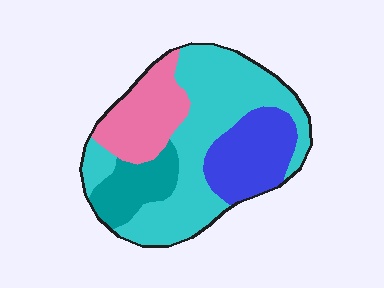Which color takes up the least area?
Teal, at roughly 15%.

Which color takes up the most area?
Cyan, at roughly 50%.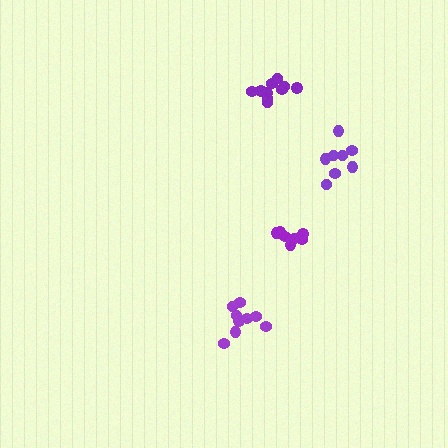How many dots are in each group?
Group 1: 8 dots, Group 2: 8 dots, Group 3: 9 dots, Group 4: 11 dots (36 total).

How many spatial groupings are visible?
There are 4 spatial groupings.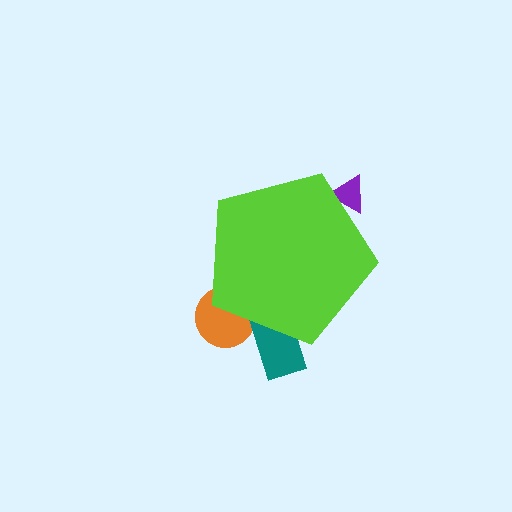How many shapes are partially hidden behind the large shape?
3 shapes are partially hidden.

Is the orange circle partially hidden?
Yes, the orange circle is partially hidden behind the lime pentagon.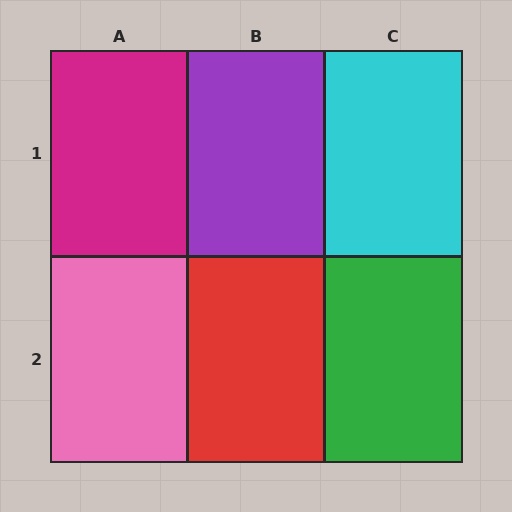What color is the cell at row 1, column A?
Magenta.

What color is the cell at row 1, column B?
Purple.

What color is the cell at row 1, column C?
Cyan.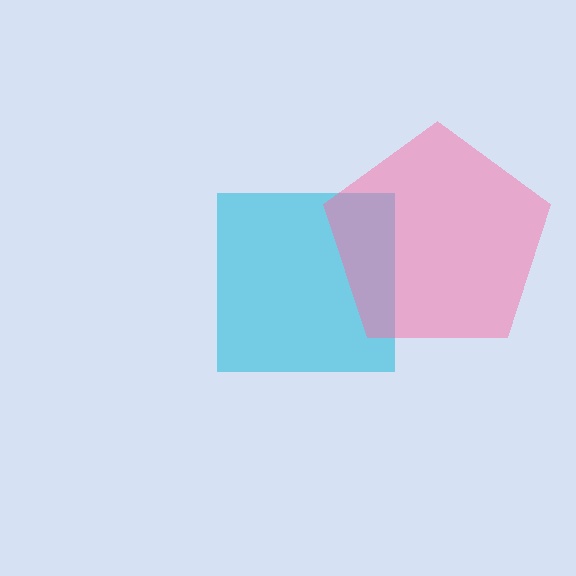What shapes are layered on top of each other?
The layered shapes are: a cyan square, a pink pentagon.